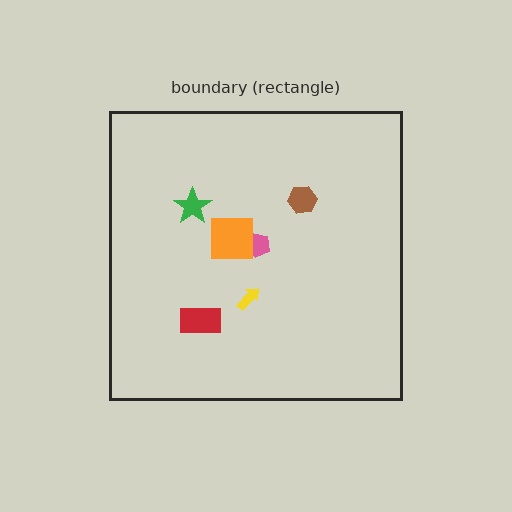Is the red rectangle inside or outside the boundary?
Inside.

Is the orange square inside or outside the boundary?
Inside.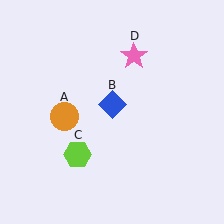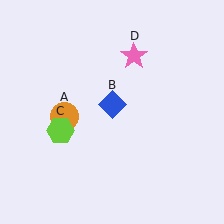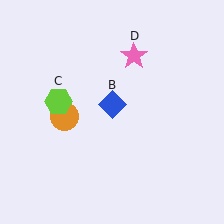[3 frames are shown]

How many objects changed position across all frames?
1 object changed position: lime hexagon (object C).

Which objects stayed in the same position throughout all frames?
Orange circle (object A) and blue diamond (object B) and pink star (object D) remained stationary.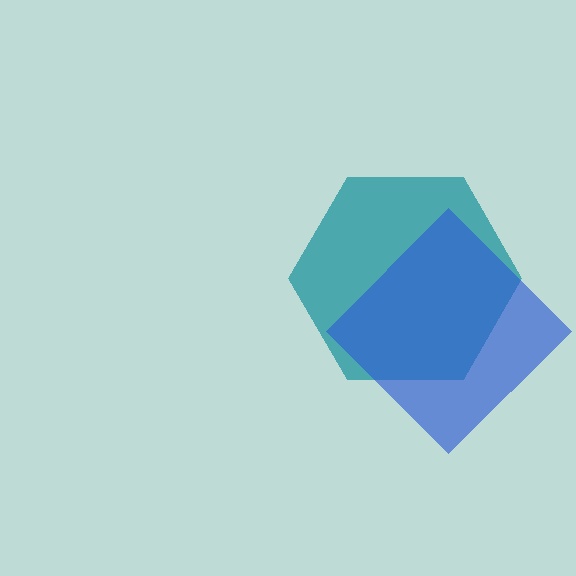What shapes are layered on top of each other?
The layered shapes are: a teal hexagon, a blue diamond.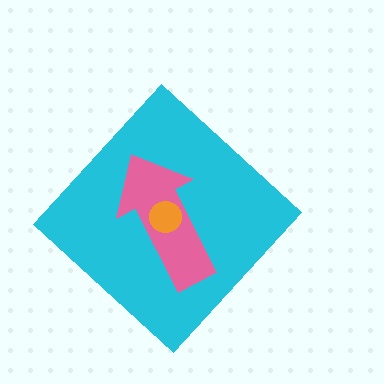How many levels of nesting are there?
3.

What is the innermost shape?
The orange circle.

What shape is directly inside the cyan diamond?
The pink arrow.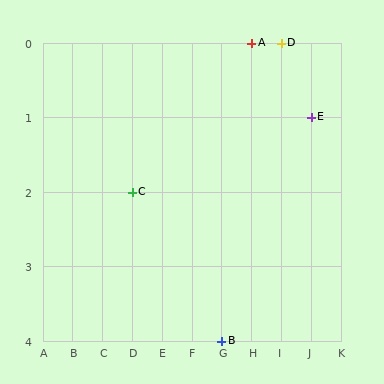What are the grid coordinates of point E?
Point E is at grid coordinates (J, 1).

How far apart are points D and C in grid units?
Points D and C are 5 columns and 2 rows apart (about 5.4 grid units diagonally).